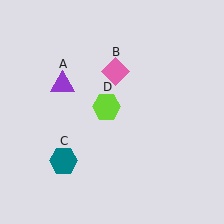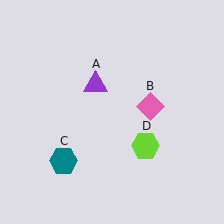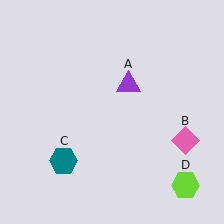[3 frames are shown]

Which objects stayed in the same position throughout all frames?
Teal hexagon (object C) remained stationary.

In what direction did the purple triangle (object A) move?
The purple triangle (object A) moved right.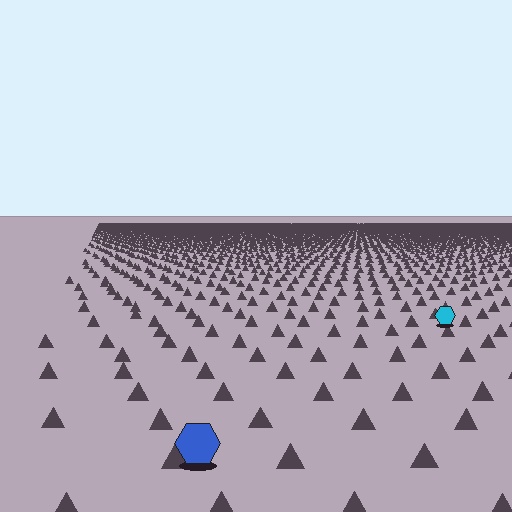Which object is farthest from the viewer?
The cyan hexagon is farthest from the viewer. It appears smaller and the ground texture around it is denser.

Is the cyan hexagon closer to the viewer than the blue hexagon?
No. The blue hexagon is closer — you can tell from the texture gradient: the ground texture is coarser near it.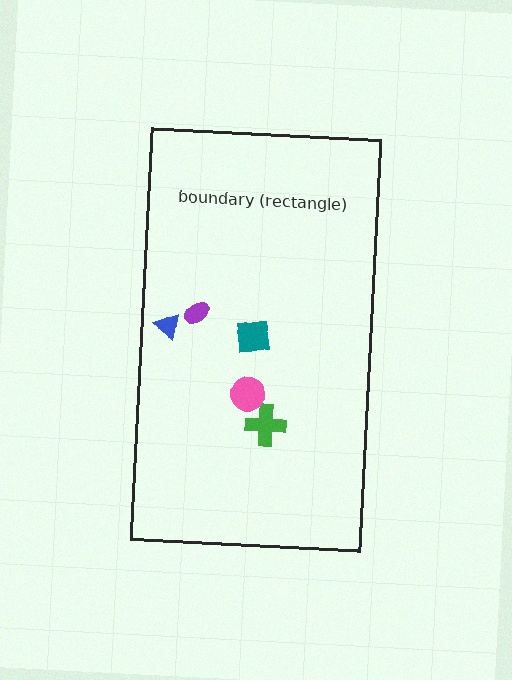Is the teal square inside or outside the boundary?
Inside.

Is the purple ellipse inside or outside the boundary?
Inside.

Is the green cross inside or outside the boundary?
Inside.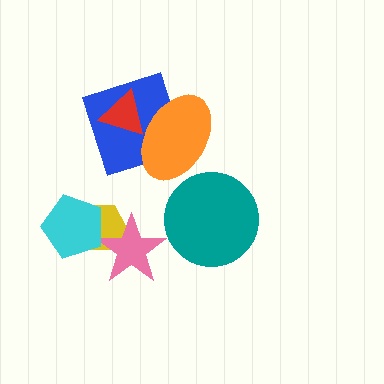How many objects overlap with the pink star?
2 objects overlap with the pink star.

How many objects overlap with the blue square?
2 objects overlap with the blue square.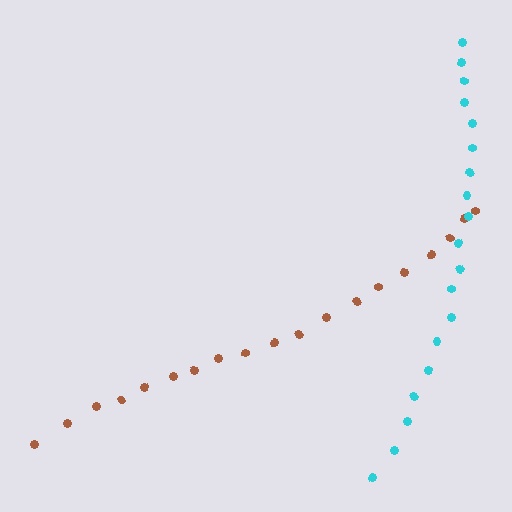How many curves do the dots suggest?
There are 2 distinct paths.